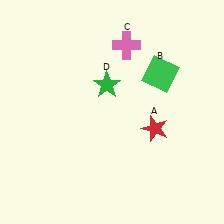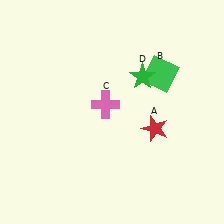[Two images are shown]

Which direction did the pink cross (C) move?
The pink cross (C) moved down.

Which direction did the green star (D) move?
The green star (D) moved right.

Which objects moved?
The objects that moved are: the pink cross (C), the green star (D).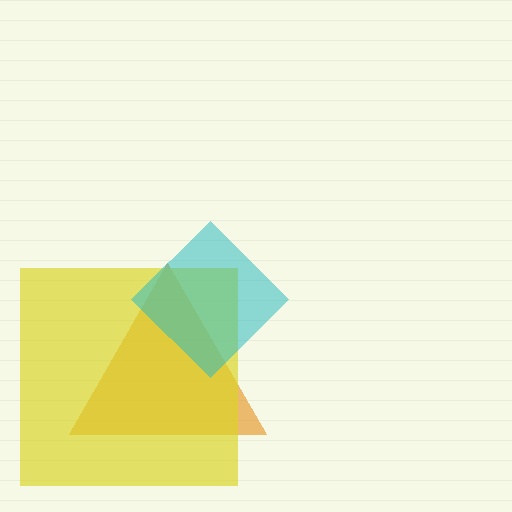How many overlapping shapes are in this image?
There are 3 overlapping shapes in the image.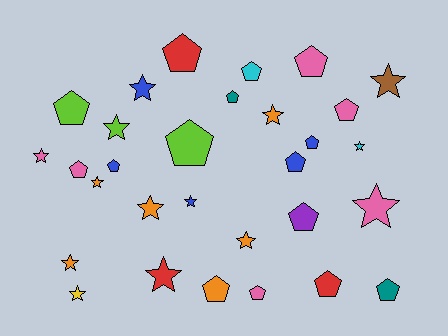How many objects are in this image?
There are 30 objects.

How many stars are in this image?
There are 14 stars.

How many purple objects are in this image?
There is 1 purple object.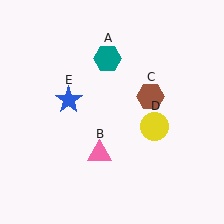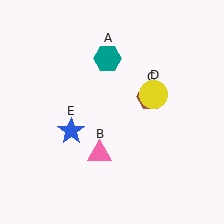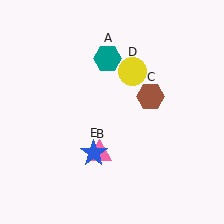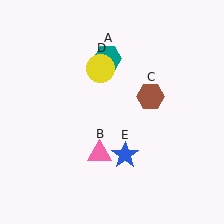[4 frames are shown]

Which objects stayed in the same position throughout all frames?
Teal hexagon (object A) and pink triangle (object B) and brown hexagon (object C) remained stationary.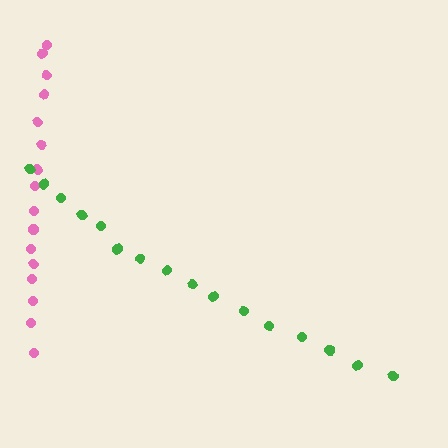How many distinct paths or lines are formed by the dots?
There are 2 distinct paths.